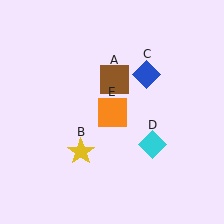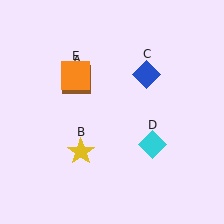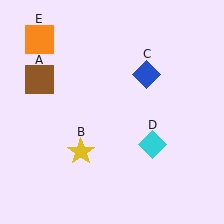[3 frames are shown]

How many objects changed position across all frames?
2 objects changed position: brown square (object A), orange square (object E).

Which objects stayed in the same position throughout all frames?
Yellow star (object B) and blue diamond (object C) and cyan diamond (object D) remained stationary.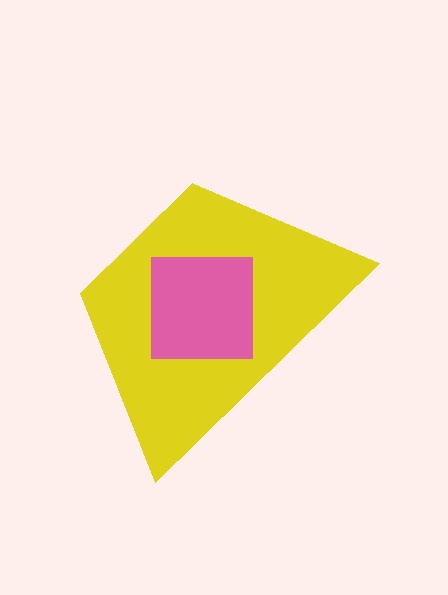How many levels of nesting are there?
2.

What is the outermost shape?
The yellow trapezoid.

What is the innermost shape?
The pink square.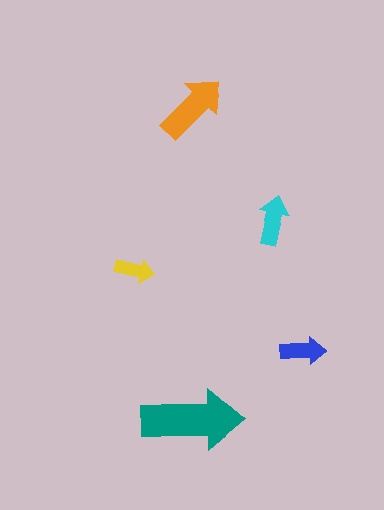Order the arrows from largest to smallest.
the teal one, the orange one, the cyan one, the blue one, the yellow one.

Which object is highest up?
The orange arrow is topmost.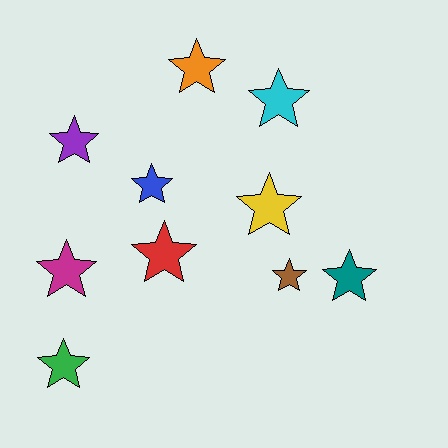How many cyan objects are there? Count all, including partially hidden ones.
There is 1 cyan object.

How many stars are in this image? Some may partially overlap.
There are 10 stars.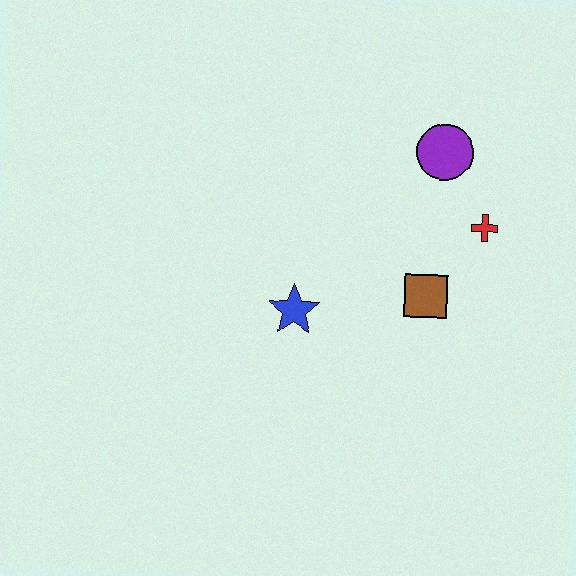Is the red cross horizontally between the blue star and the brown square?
No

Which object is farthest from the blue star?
The purple circle is farthest from the blue star.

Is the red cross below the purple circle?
Yes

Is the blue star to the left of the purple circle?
Yes